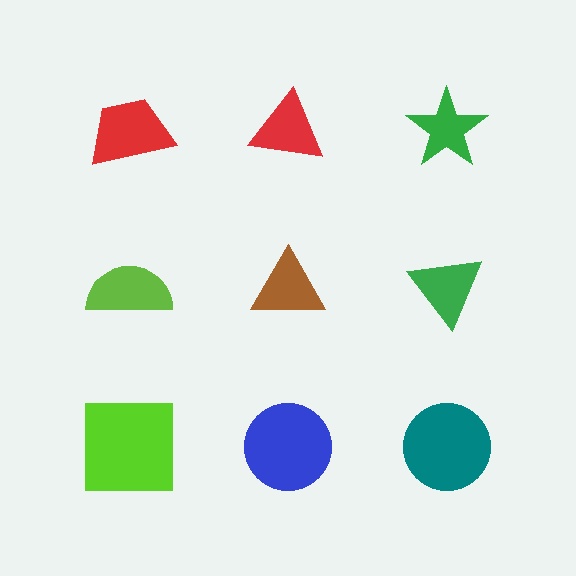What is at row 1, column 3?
A green star.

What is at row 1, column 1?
A red trapezoid.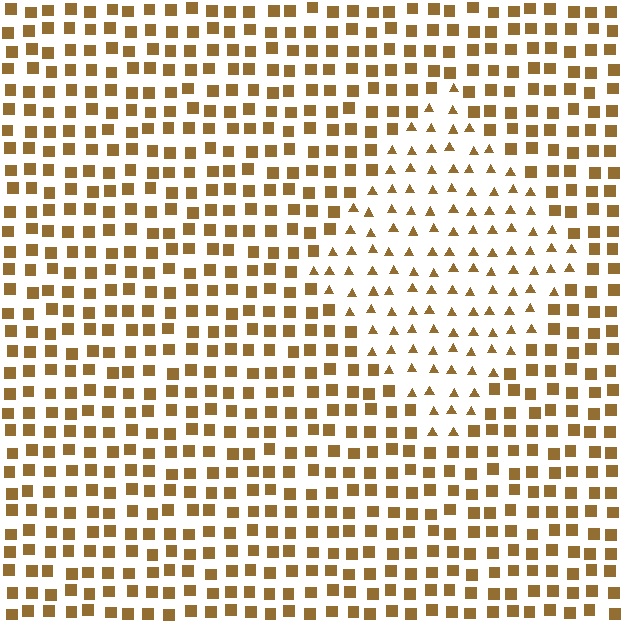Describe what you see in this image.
The image is filled with small brown elements arranged in a uniform grid. A diamond-shaped region contains triangles, while the surrounding area contains squares. The boundary is defined purely by the change in element shape.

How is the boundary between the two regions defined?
The boundary is defined by a change in element shape: triangles inside vs. squares outside. All elements share the same color and spacing.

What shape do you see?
I see a diamond.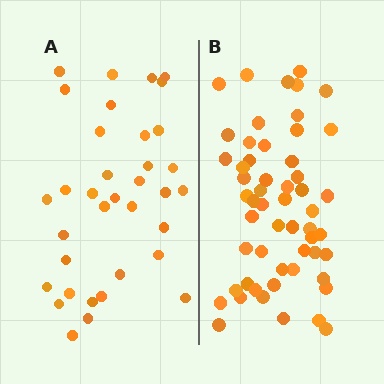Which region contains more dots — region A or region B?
Region B (the right region) has more dots.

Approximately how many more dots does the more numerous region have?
Region B has approximately 20 more dots than region A.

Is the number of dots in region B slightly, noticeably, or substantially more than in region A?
Region B has substantially more. The ratio is roughly 1.6 to 1.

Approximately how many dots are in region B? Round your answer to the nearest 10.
About 60 dots. (The exact count is 55, which rounds to 60.)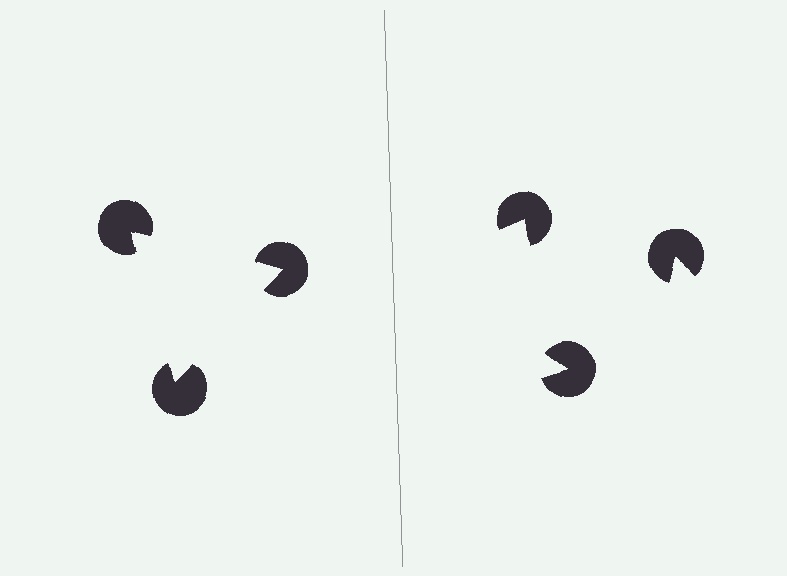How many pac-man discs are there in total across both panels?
6 — 3 on each side.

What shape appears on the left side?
An illusory triangle.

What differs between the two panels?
The pac-man discs are positioned identically on both sides; only the wedge orientations differ. On the left they align to a triangle; on the right they are misaligned.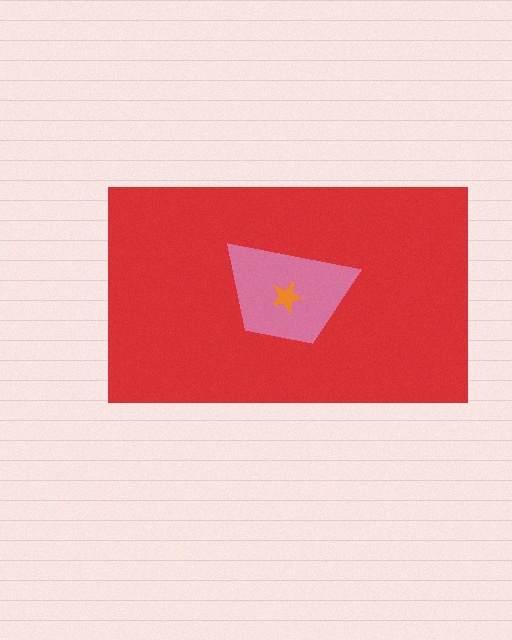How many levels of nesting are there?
3.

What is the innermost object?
The orange star.